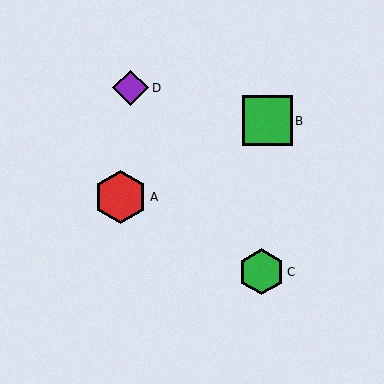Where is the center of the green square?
The center of the green square is at (267, 121).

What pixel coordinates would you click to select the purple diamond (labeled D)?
Click at (131, 88) to select the purple diamond D.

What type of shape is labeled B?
Shape B is a green square.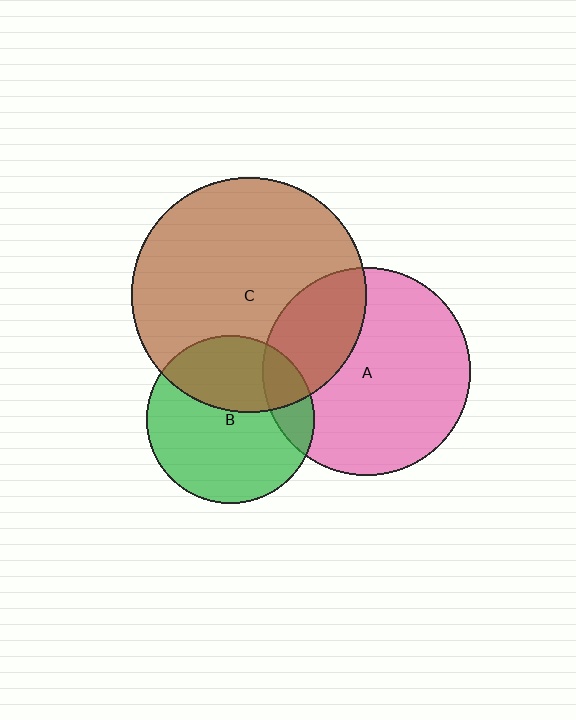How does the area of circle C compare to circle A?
Approximately 1.3 times.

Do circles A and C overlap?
Yes.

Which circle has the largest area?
Circle C (brown).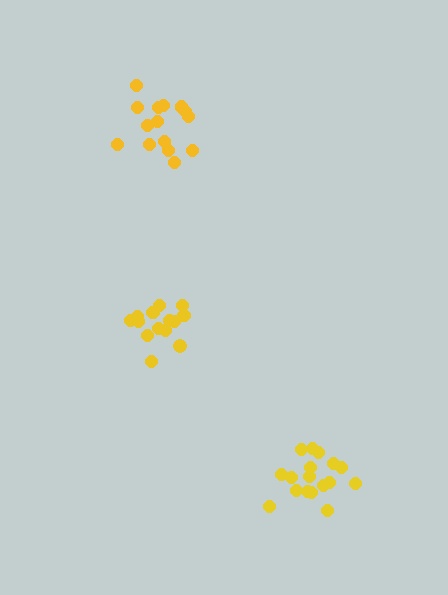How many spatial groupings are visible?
There are 3 spatial groupings.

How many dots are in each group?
Group 1: 15 dots, Group 2: 14 dots, Group 3: 17 dots (46 total).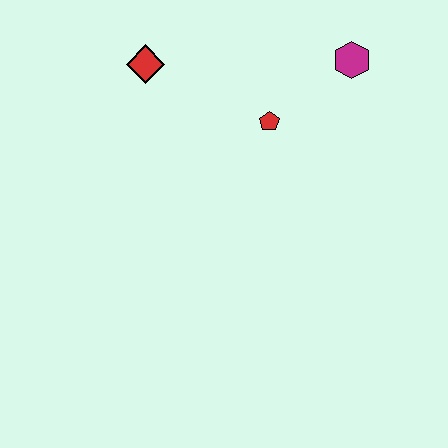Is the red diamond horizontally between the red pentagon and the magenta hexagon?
No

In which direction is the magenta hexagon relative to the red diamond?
The magenta hexagon is to the right of the red diamond.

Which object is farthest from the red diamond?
The magenta hexagon is farthest from the red diamond.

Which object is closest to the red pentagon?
The magenta hexagon is closest to the red pentagon.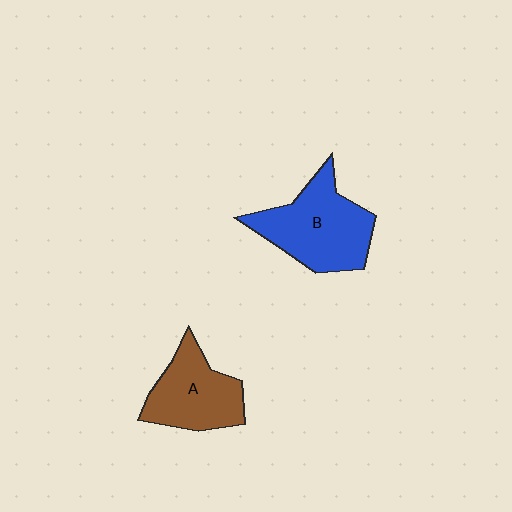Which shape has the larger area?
Shape B (blue).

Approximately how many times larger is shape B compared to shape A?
Approximately 1.3 times.